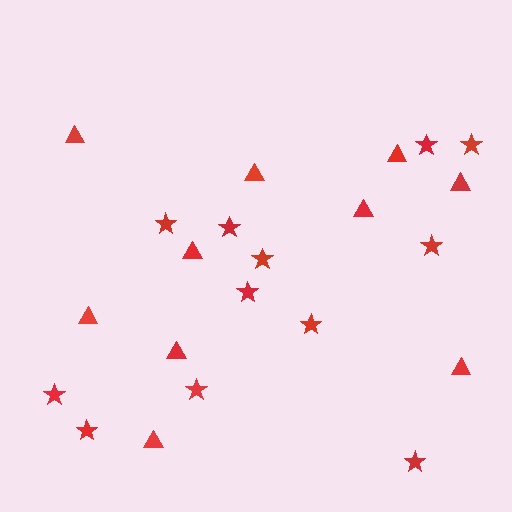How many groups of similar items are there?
There are 2 groups: one group of triangles (10) and one group of stars (12).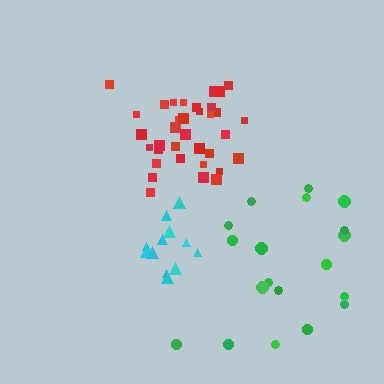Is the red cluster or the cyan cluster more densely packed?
Red.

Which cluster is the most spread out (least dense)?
Green.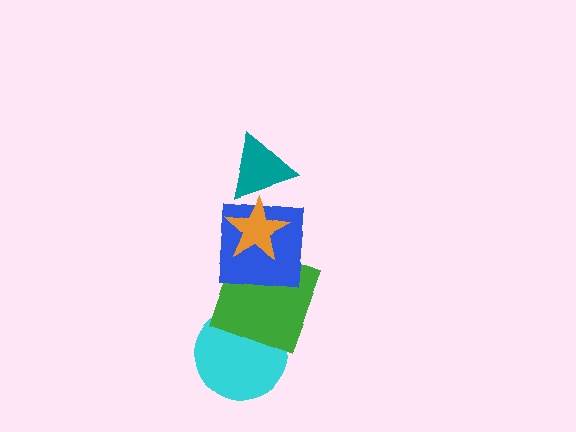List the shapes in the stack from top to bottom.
From top to bottom: the teal triangle, the orange star, the blue square, the green square, the cyan circle.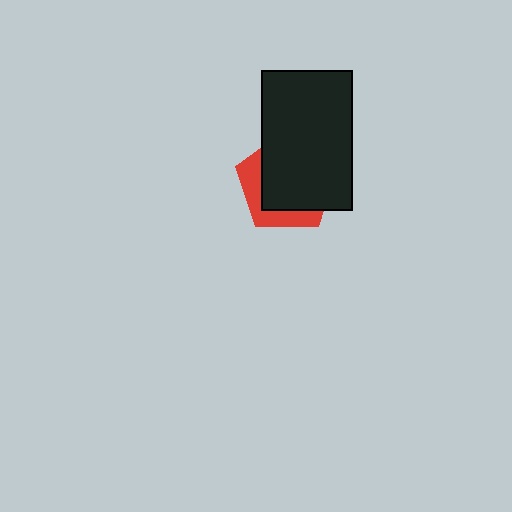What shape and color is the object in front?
The object in front is a black rectangle.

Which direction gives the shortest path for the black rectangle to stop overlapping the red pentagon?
Moving toward the upper-right gives the shortest separation.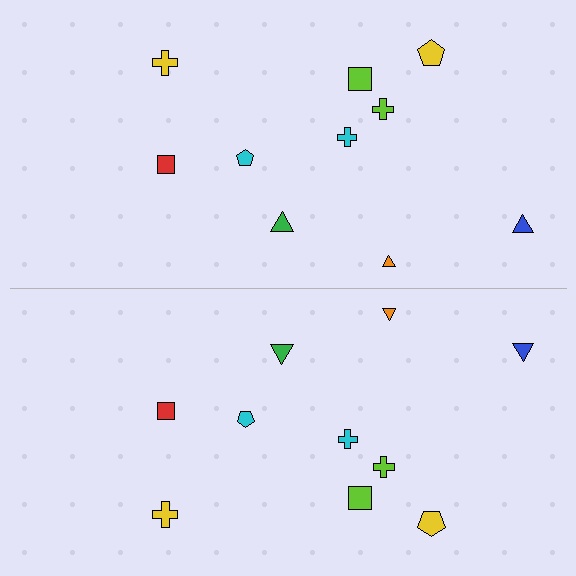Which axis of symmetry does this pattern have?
The pattern has a horizontal axis of symmetry running through the center of the image.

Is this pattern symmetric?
Yes, this pattern has bilateral (reflection) symmetry.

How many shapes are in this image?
There are 20 shapes in this image.